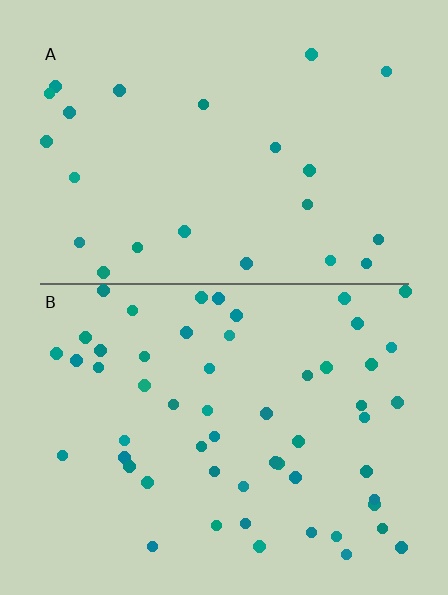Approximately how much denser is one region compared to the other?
Approximately 2.4× — region B over region A.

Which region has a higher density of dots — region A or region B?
B (the bottom).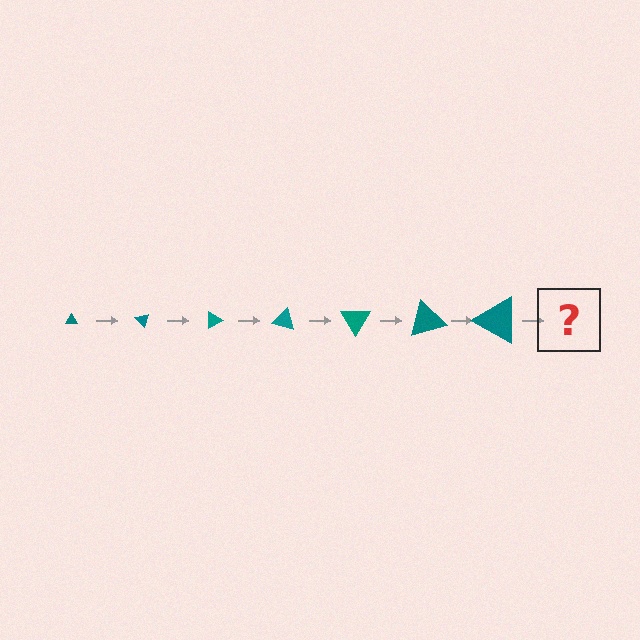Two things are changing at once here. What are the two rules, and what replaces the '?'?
The two rules are that the triangle grows larger each step and it rotates 45 degrees each step. The '?' should be a triangle, larger than the previous one and rotated 315 degrees from the start.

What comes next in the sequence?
The next element should be a triangle, larger than the previous one and rotated 315 degrees from the start.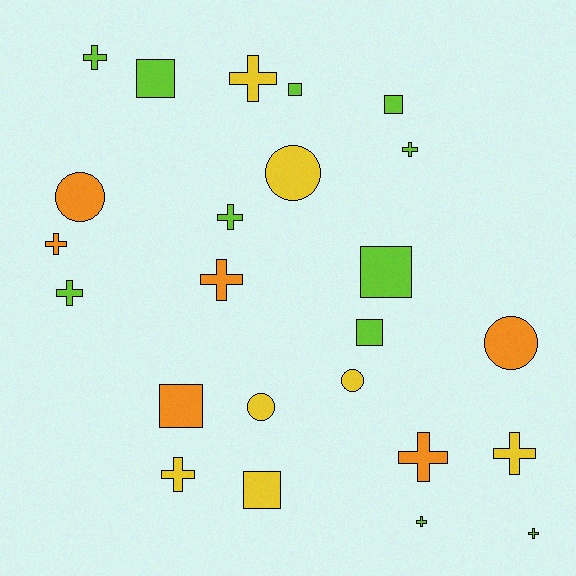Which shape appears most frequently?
Cross, with 12 objects.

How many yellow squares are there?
There is 1 yellow square.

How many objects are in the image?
There are 24 objects.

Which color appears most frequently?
Lime, with 11 objects.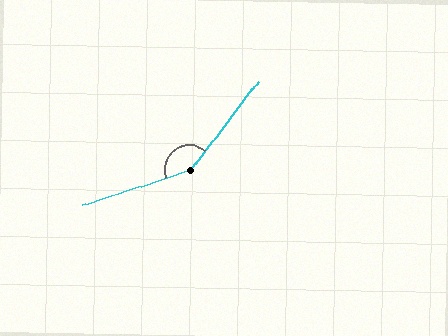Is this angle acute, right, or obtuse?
It is obtuse.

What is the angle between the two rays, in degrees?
Approximately 146 degrees.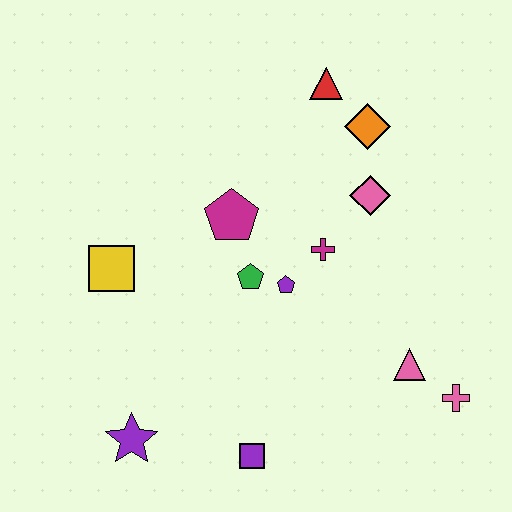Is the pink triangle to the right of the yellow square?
Yes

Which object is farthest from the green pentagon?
The pink cross is farthest from the green pentagon.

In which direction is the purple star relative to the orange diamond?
The purple star is below the orange diamond.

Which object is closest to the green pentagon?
The purple pentagon is closest to the green pentagon.